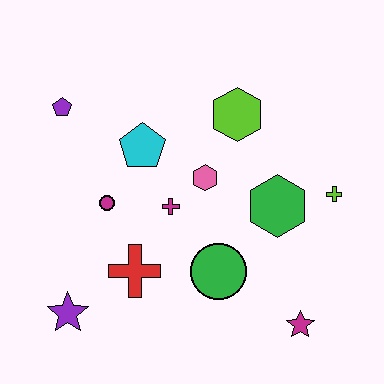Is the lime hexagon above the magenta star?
Yes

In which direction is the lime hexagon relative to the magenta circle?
The lime hexagon is to the right of the magenta circle.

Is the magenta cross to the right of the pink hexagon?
No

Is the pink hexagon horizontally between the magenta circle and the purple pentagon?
No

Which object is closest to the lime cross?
The green hexagon is closest to the lime cross.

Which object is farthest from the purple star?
The lime cross is farthest from the purple star.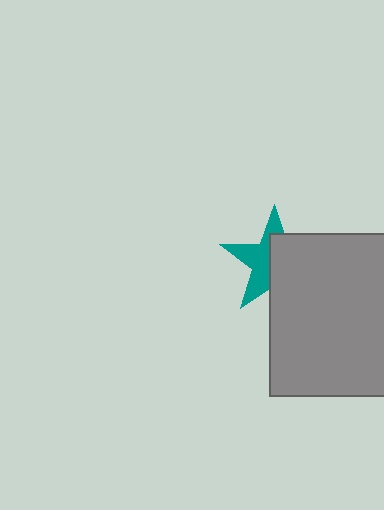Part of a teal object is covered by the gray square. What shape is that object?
It is a star.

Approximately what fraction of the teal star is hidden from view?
Roughly 53% of the teal star is hidden behind the gray square.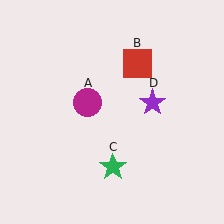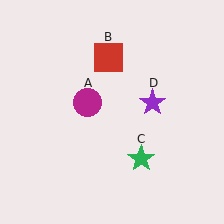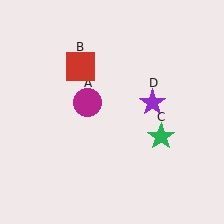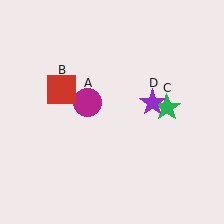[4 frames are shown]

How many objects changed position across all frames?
2 objects changed position: red square (object B), green star (object C).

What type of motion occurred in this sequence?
The red square (object B), green star (object C) rotated counterclockwise around the center of the scene.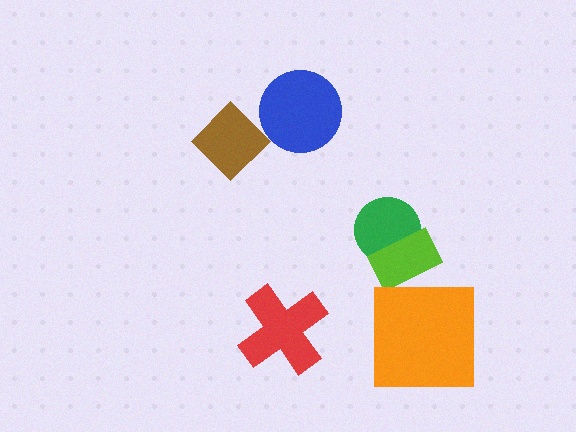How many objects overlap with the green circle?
1 object overlaps with the green circle.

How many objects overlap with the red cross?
0 objects overlap with the red cross.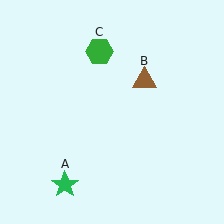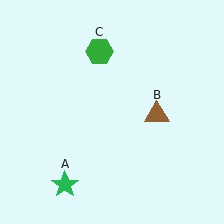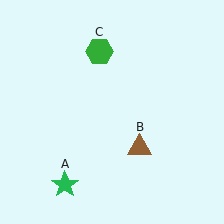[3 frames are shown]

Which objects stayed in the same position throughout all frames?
Green star (object A) and green hexagon (object C) remained stationary.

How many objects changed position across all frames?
1 object changed position: brown triangle (object B).